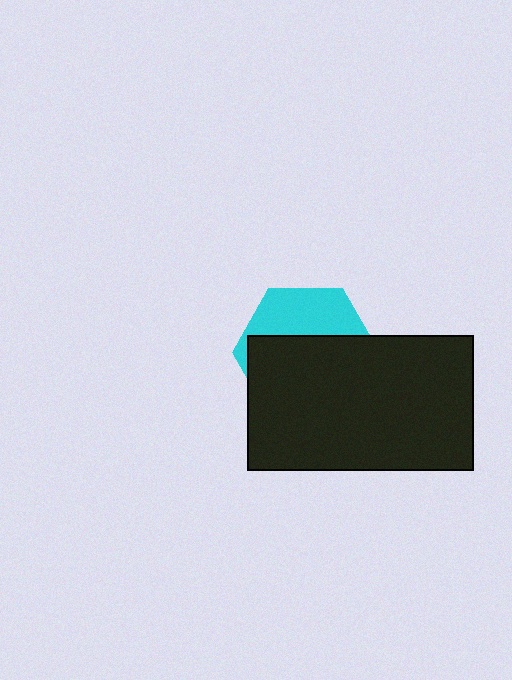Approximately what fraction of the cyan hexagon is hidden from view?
Roughly 63% of the cyan hexagon is hidden behind the black rectangle.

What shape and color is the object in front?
The object in front is a black rectangle.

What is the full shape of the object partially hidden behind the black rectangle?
The partially hidden object is a cyan hexagon.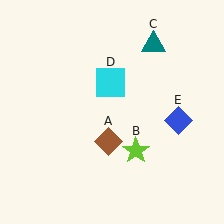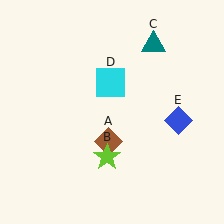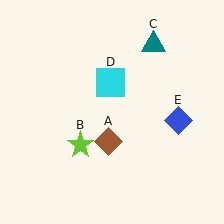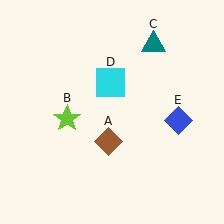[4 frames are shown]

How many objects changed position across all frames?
1 object changed position: lime star (object B).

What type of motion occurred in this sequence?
The lime star (object B) rotated clockwise around the center of the scene.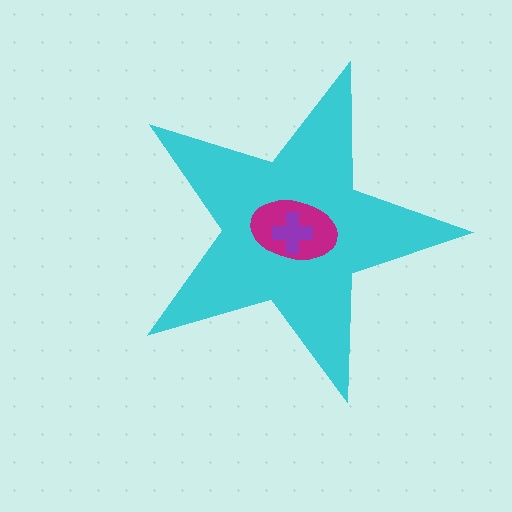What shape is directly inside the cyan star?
The magenta ellipse.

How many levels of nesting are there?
3.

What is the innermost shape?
The purple cross.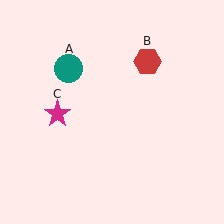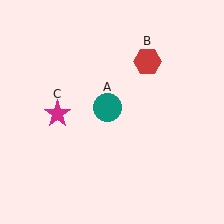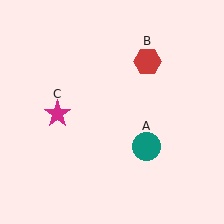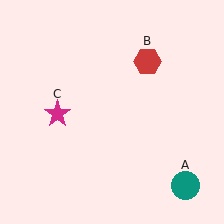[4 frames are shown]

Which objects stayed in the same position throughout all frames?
Red hexagon (object B) and magenta star (object C) remained stationary.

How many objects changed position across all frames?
1 object changed position: teal circle (object A).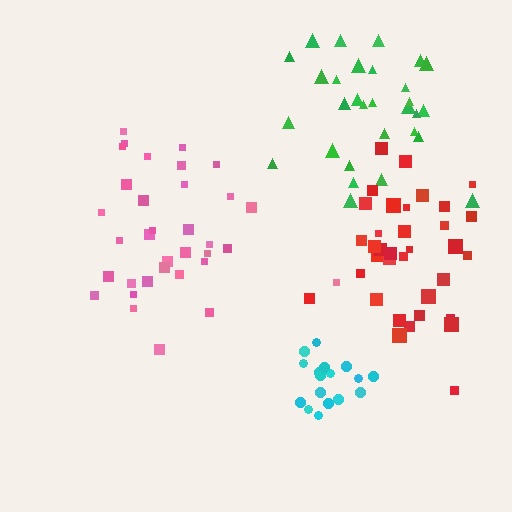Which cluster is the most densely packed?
Cyan.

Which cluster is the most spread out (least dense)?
Pink.